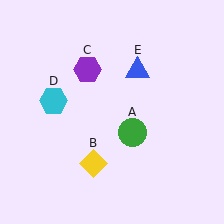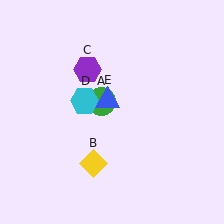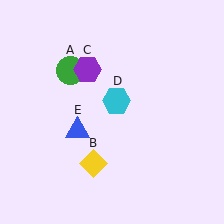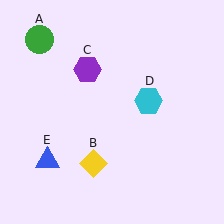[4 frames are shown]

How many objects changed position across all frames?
3 objects changed position: green circle (object A), cyan hexagon (object D), blue triangle (object E).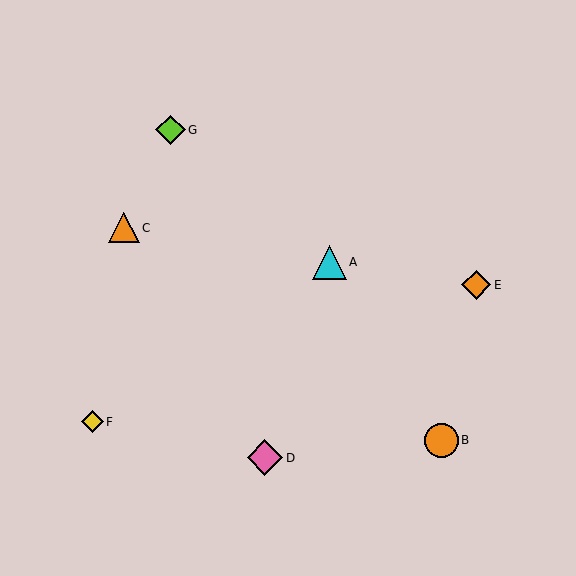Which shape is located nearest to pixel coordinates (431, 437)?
The orange circle (labeled B) at (441, 440) is nearest to that location.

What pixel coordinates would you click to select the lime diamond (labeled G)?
Click at (171, 130) to select the lime diamond G.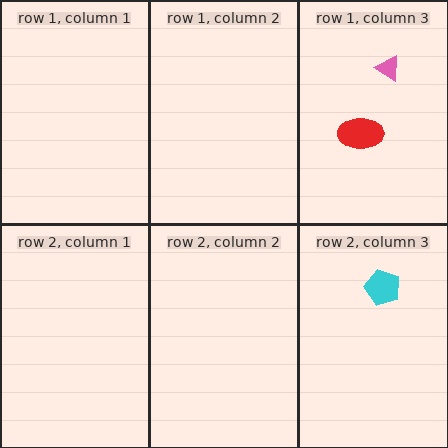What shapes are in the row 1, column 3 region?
The red ellipse, the pink triangle.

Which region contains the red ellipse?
The row 1, column 3 region.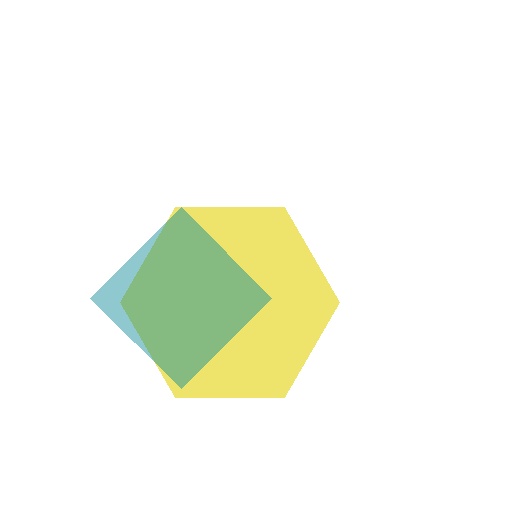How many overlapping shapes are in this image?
There are 2 overlapping shapes in the image.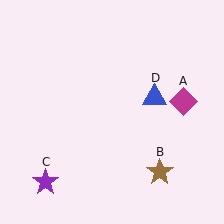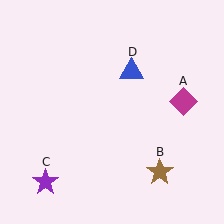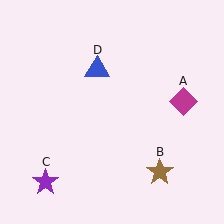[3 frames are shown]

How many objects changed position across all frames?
1 object changed position: blue triangle (object D).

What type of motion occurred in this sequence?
The blue triangle (object D) rotated counterclockwise around the center of the scene.